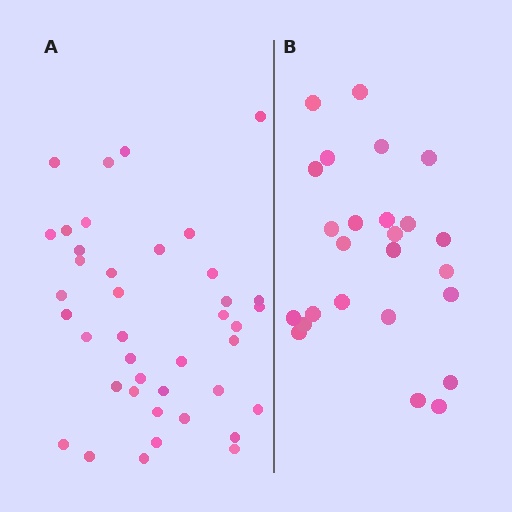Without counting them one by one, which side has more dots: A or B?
Region A (the left region) has more dots.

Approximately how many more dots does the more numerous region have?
Region A has approximately 15 more dots than region B.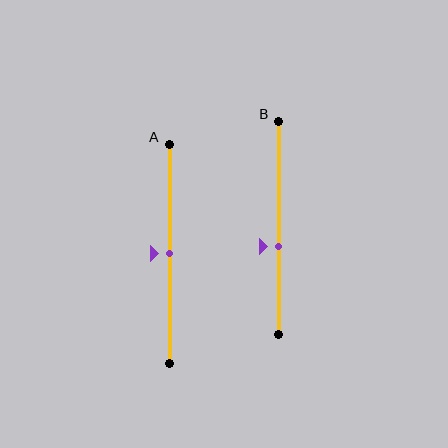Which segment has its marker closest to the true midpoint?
Segment A has its marker closest to the true midpoint.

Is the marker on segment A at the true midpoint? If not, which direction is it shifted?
Yes, the marker on segment A is at the true midpoint.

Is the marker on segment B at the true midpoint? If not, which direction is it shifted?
No, the marker on segment B is shifted downward by about 9% of the segment length.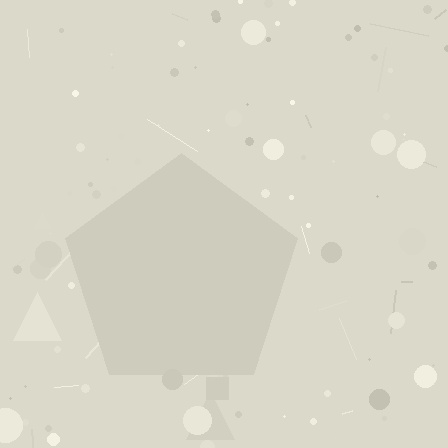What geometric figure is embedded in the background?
A pentagon is embedded in the background.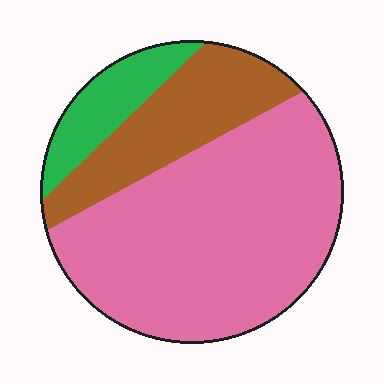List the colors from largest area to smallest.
From largest to smallest: pink, brown, green.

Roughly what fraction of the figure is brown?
Brown covers about 25% of the figure.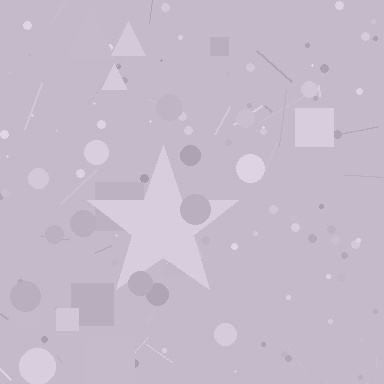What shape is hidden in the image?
A star is hidden in the image.